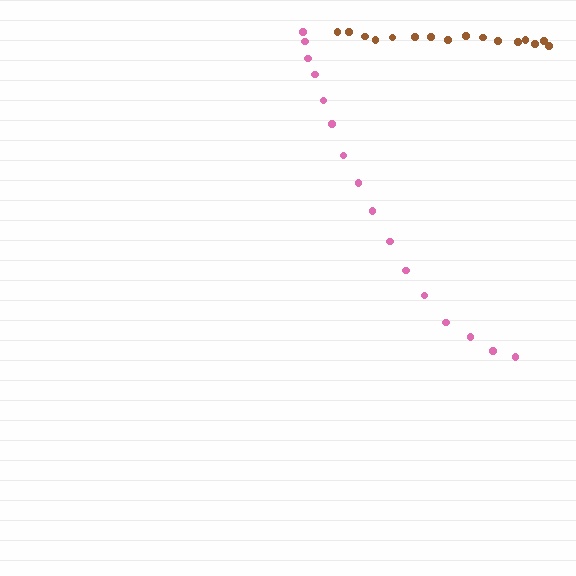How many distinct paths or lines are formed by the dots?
There are 2 distinct paths.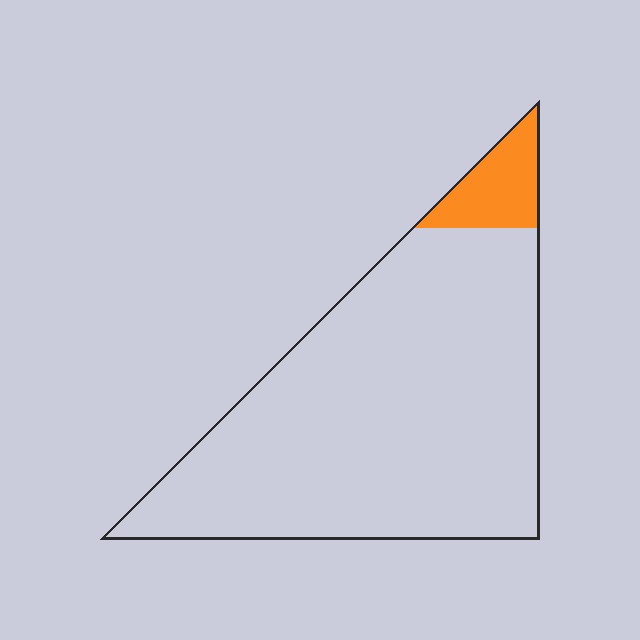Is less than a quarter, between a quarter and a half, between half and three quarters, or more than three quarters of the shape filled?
Less than a quarter.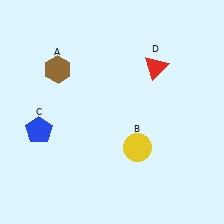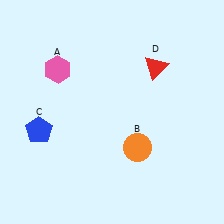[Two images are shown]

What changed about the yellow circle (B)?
In Image 1, B is yellow. In Image 2, it changed to orange.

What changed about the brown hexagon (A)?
In Image 1, A is brown. In Image 2, it changed to pink.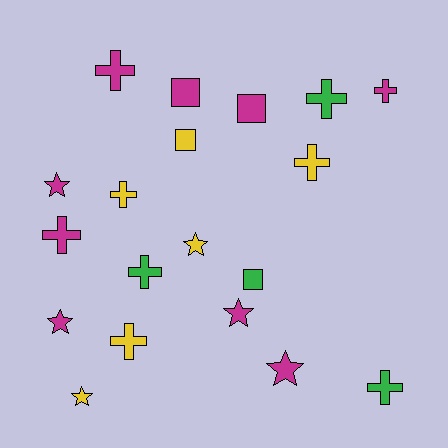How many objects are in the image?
There are 19 objects.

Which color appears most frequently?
Magenta, with 9 objects.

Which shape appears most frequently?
Cross, with 9 objects.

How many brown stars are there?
There are no brown stars.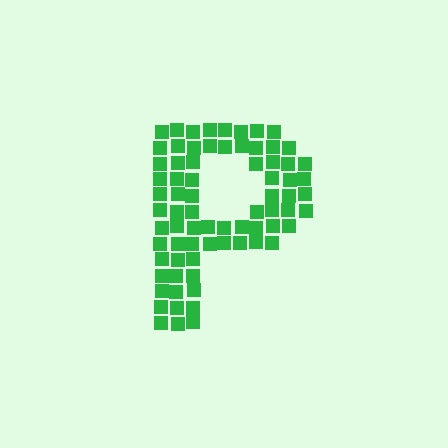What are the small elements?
The small elements are squares.